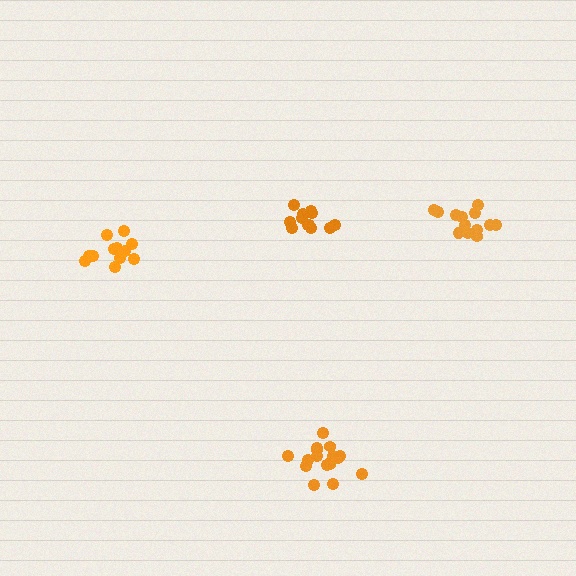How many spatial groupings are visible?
There are 4 spatial groupings.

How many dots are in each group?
Group 1: 14 dots, Group 2: 12 dots, Group 3: 17 dots, Group 4: 12 dots (55 total).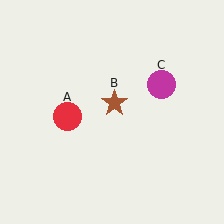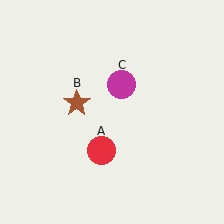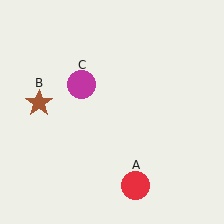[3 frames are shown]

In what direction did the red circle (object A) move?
The red circle (object A) moved down and to the right.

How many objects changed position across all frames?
3 objects changed position: red circle (object A), brown star (object B), magenta circle (object C).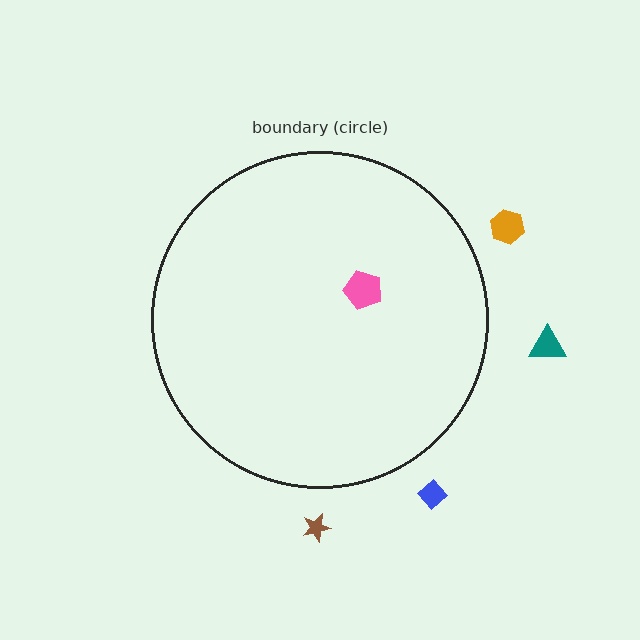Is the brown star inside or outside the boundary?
Outside.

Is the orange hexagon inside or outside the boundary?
Outside.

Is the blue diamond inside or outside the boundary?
Outside.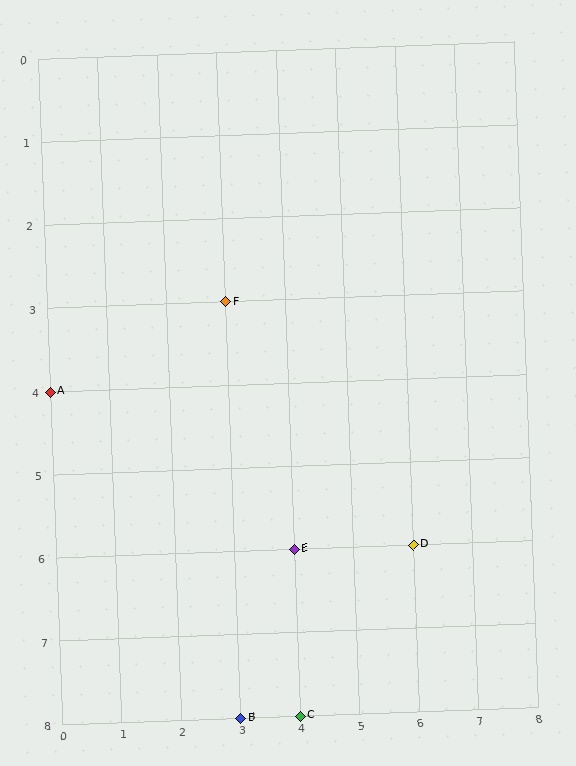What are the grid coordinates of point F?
Point F is at grid coordinates (3, 3).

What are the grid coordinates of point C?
Point C is at grid coordinates (4, 8).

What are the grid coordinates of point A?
Point A is at grid coordinates (0, 4).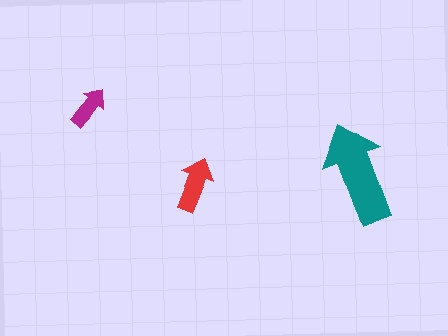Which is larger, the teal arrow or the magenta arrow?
The teal one.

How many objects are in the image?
There are 3 objects in the image.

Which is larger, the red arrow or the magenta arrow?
The red one.